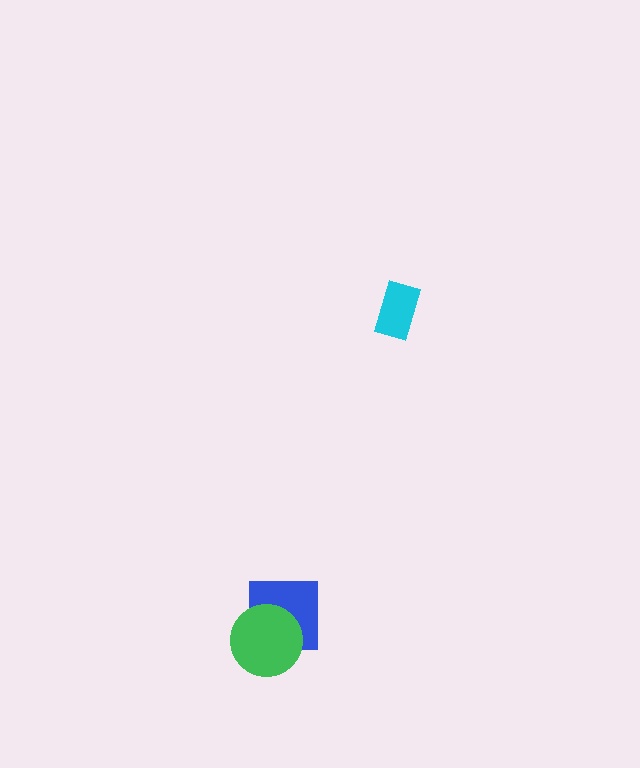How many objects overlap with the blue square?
1 object overlaps with the blue square.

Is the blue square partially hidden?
Yes, it is partially covered by another shape.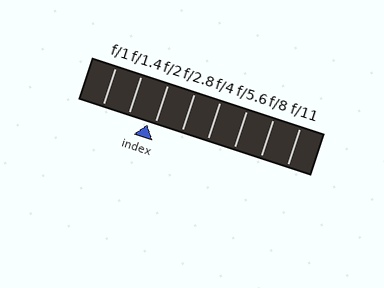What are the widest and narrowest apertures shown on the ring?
The widest aperture shown is f/1 and the narrowest is f/11.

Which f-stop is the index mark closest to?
The index mark is closest to f/2.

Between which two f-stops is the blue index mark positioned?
The index mark is between f/1.4 and f/2.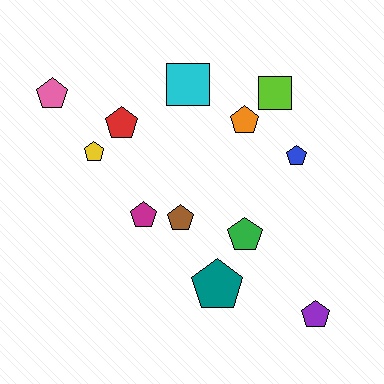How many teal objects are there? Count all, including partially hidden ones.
There is 1 teal object.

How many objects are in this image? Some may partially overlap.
There are 12 objects.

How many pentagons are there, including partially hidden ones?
There are 10 pentagons.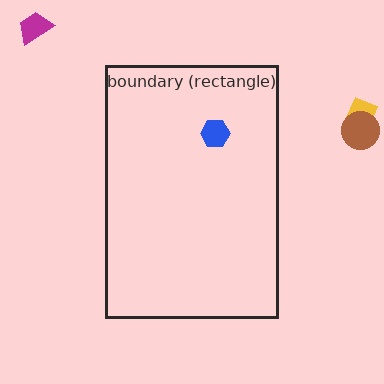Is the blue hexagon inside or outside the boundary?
Inside.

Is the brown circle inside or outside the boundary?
Outside.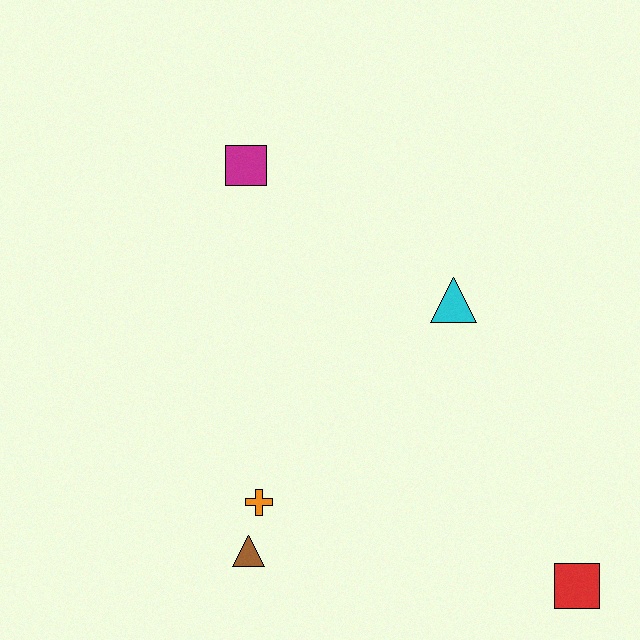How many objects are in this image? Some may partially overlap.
There are 5 objects.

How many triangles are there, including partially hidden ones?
There are 2 triangles.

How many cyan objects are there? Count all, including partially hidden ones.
There is 1 cyan object.